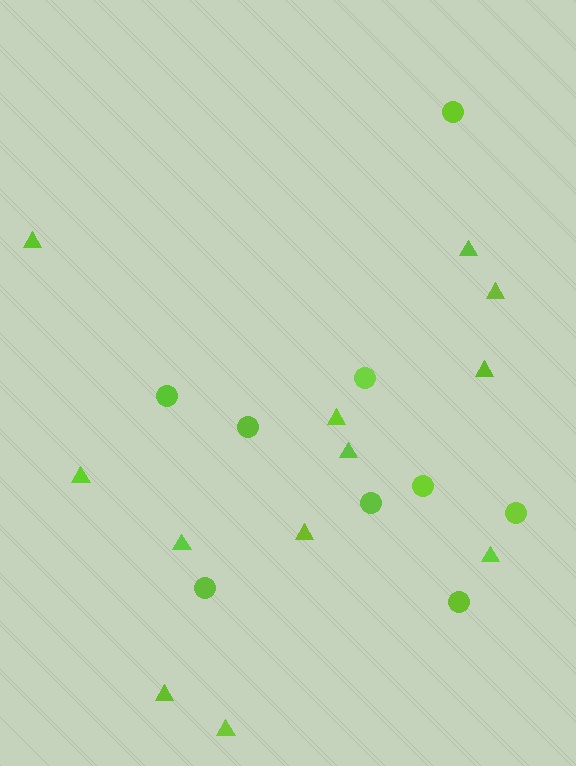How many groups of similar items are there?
There are 2 groups: one group of triangles (12) and one group of circles (9).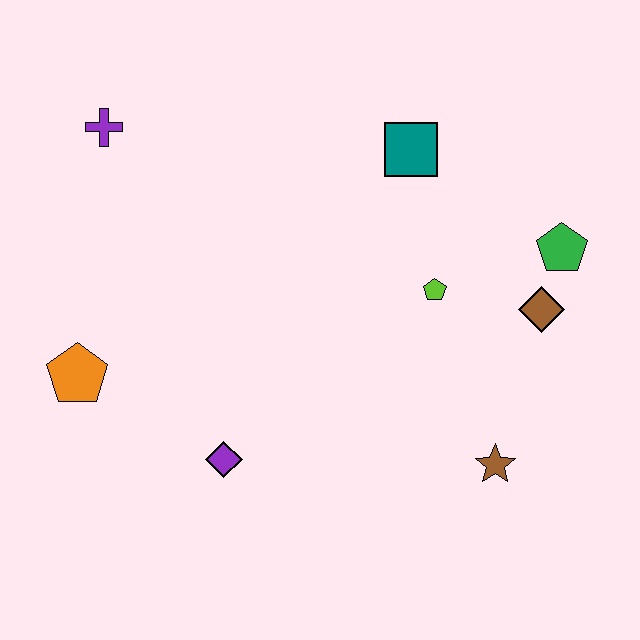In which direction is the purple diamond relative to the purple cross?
The purple diamond is below the purple cross.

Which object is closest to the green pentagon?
The brown diamond is closest to the green pentagon.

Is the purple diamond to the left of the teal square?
Yes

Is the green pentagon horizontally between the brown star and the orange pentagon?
No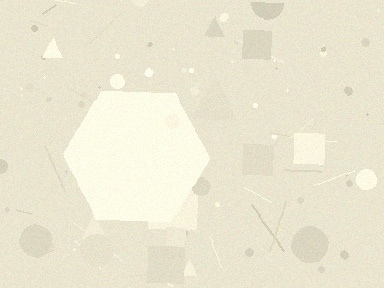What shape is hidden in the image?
A hexagon is hidden in the image.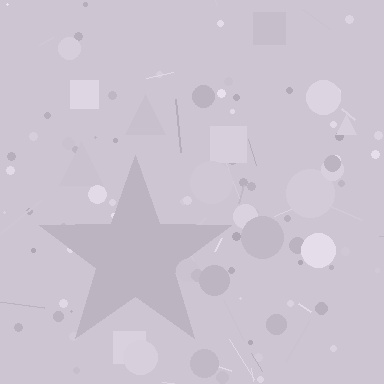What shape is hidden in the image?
A star is hidden in the image.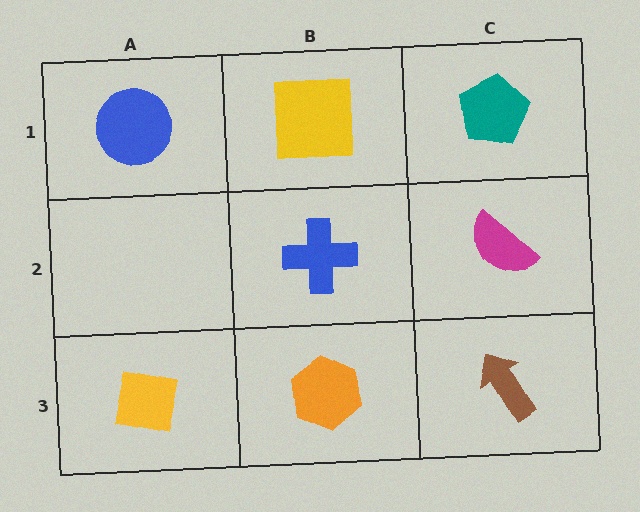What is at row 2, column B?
A blue cross.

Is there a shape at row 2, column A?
No, that cell is empty.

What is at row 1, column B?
A yellow square.